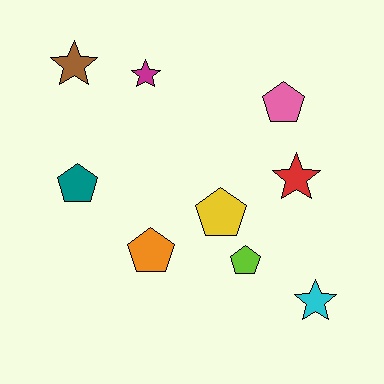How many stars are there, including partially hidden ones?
There are 4 stars.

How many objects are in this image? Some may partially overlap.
There are 9 objects.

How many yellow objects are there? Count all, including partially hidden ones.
There is 1 yellow object.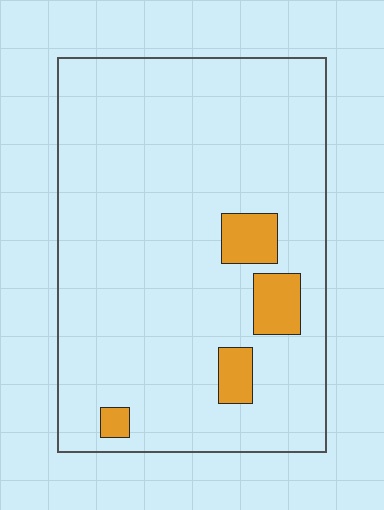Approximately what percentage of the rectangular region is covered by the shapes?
Approximately 10%.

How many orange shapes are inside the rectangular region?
4.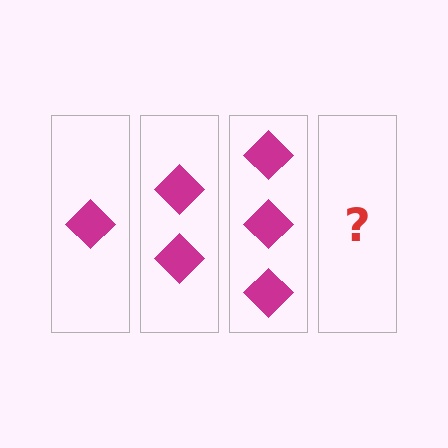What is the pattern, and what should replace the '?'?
The pattern is that each step adds one more diamond. The '?' should be 4 diamonds.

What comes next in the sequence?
The next element should be 4 diamonds.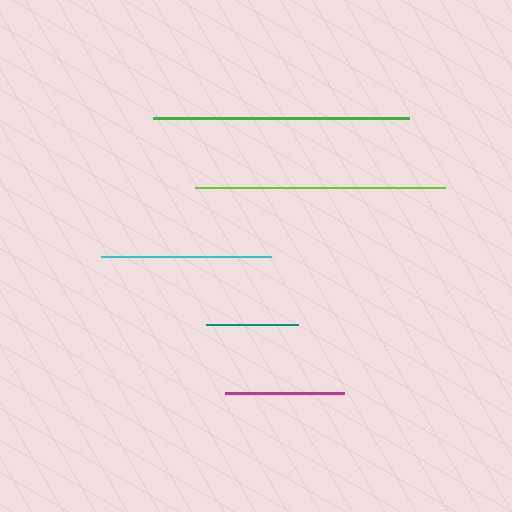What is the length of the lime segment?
The lime segment is approximately 250 pixels long.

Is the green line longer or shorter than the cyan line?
The green line is longer than the cyan line.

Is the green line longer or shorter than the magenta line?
The green line is longer than the magenta line.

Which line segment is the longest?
The green line is the longest at approximately 256 pixels.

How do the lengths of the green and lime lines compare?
The green and lime lines are approximately the same length.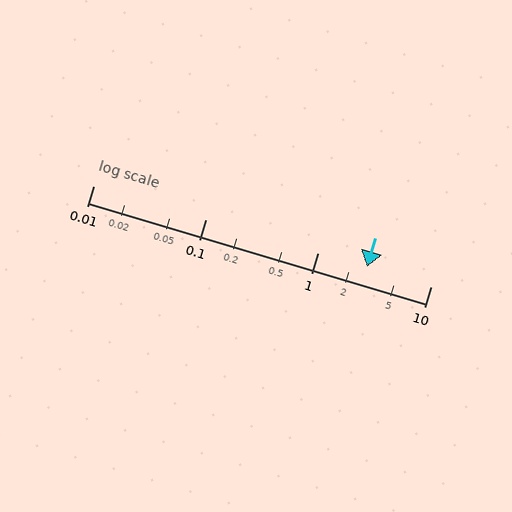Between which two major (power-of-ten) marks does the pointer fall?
The pointer is between 1 and 10.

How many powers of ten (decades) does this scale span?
The scale spans 3 decades, from 0.01 to 10.